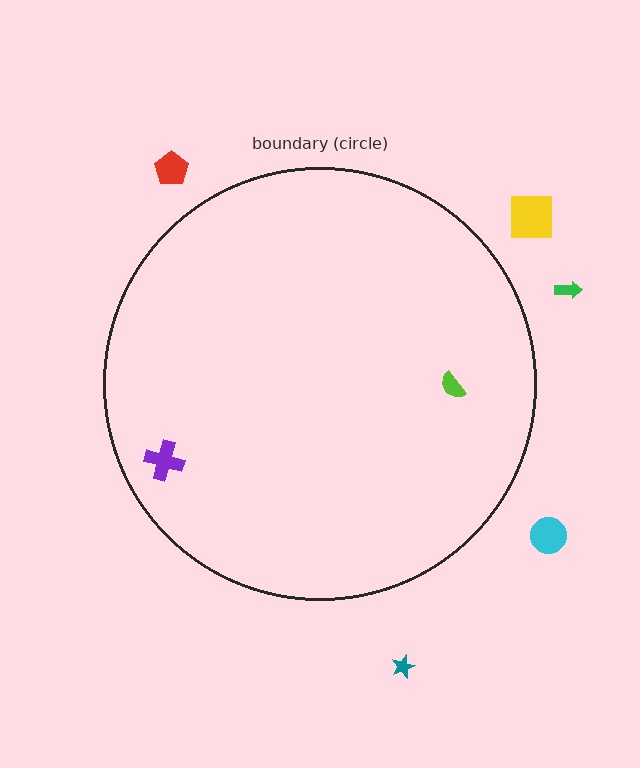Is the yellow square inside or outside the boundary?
Outside.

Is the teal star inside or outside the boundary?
Outside.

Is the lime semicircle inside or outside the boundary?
Inside.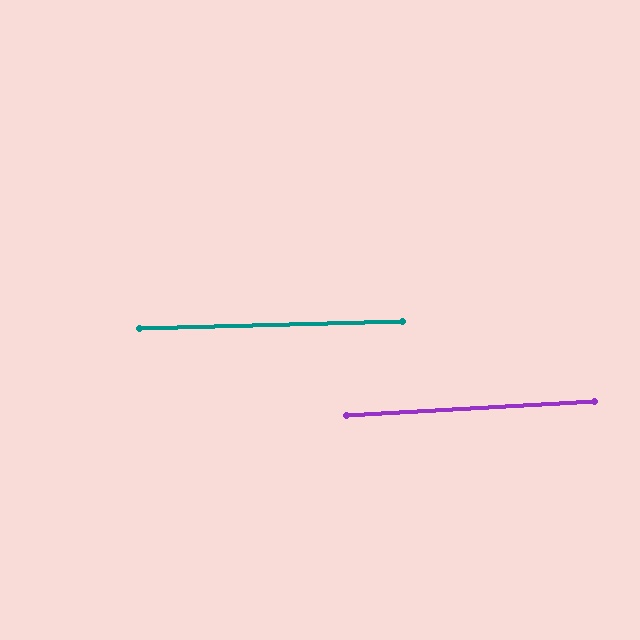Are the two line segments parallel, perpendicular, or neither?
Parallel — their directions differ by only 1.8°.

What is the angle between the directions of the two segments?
Approximately 2 degrees.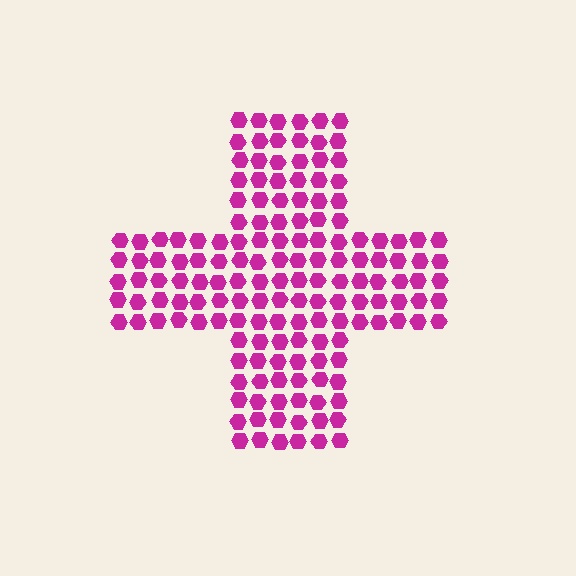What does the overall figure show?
The overall figure shows a cross.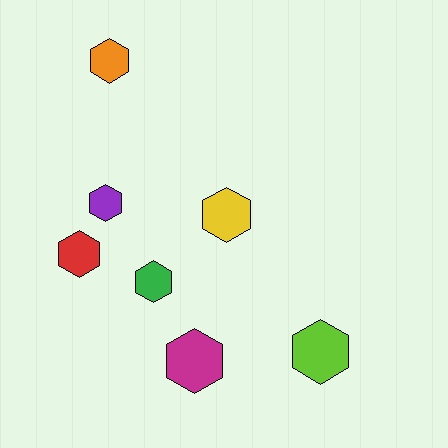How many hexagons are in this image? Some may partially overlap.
There are 7 hexagons.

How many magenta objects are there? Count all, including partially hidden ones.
There is 1 magenta object.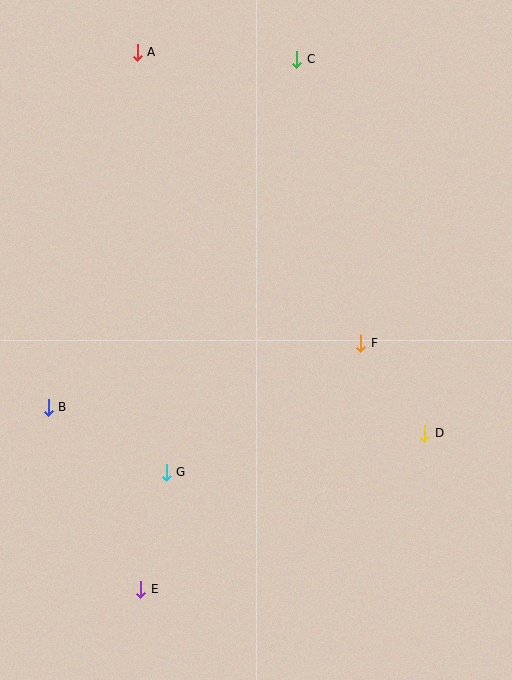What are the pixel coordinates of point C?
Point C is at (297, 59).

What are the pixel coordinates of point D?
Point D is at (425, 433).